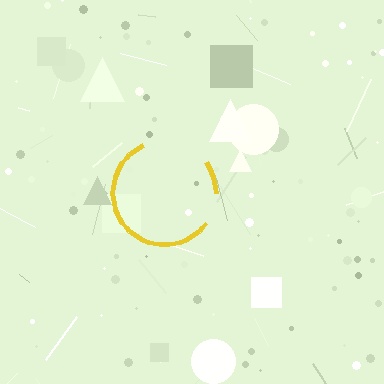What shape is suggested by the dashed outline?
The dashed outline suggests a circle.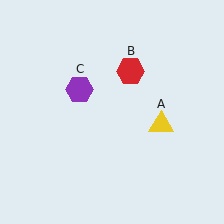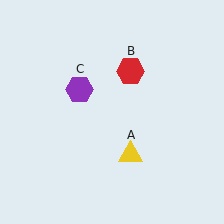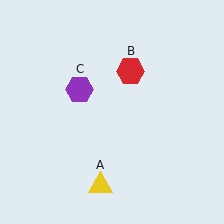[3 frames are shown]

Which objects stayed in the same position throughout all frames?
Red hexagon (object B) and purple hexagon (object C) remained stationary.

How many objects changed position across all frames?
1 object changed position: yellow triangle (object A).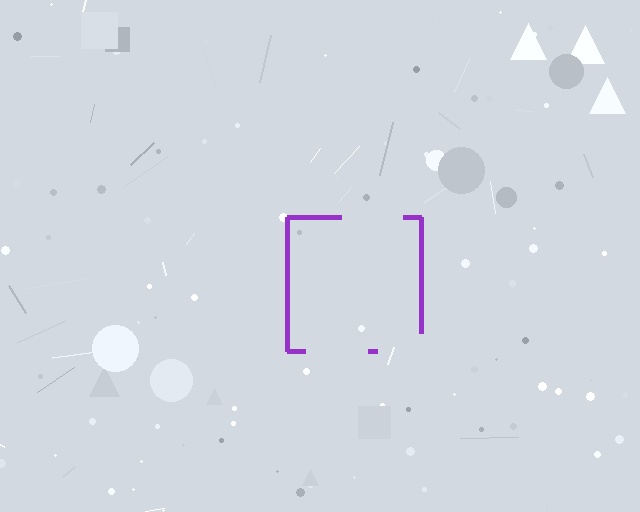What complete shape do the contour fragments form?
The contour fragments form a square.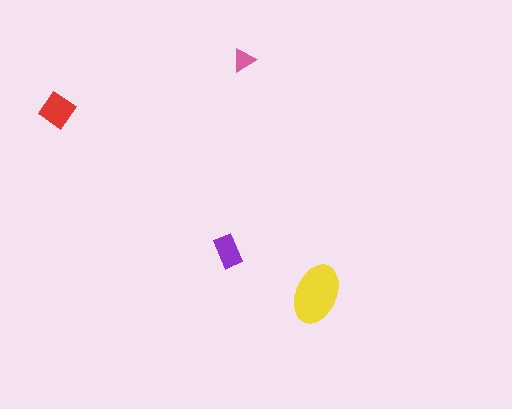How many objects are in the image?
There are 4 objects in the image.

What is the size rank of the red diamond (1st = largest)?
2nd.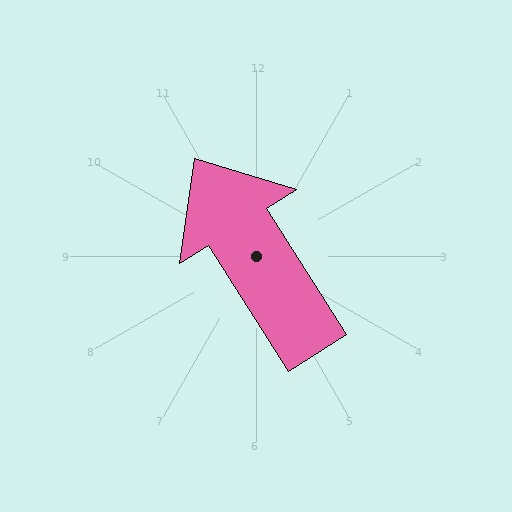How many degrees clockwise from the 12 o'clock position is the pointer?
Approximately 328 degrees.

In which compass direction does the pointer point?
Northwest.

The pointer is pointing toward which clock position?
Roughly 11 o'clock.